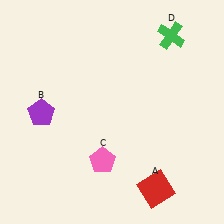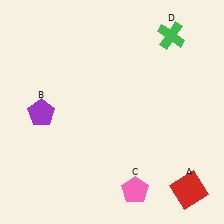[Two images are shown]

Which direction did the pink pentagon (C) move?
The pink pentagon (C) moved right.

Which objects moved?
The objects that moved are: the red square (A), the pink pentagon (C).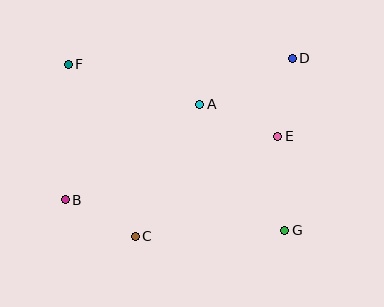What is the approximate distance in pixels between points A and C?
The distance between A and C is approximately 147 pixels.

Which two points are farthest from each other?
Points F and G are farthest from each other.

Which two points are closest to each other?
Points B and C are closest to each other.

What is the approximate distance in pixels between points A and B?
The distance between A and B is approximately 165 pixels.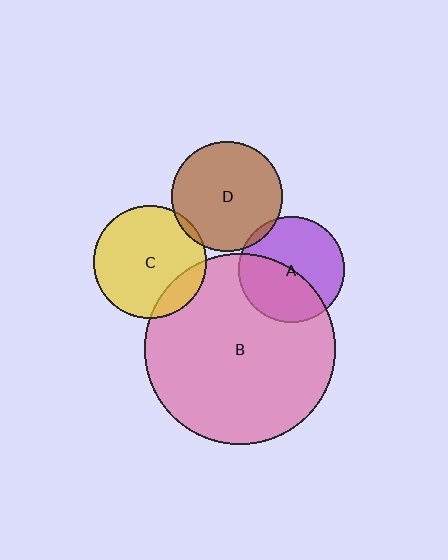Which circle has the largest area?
Circle B (pink).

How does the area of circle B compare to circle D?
Approximately 3.0 times.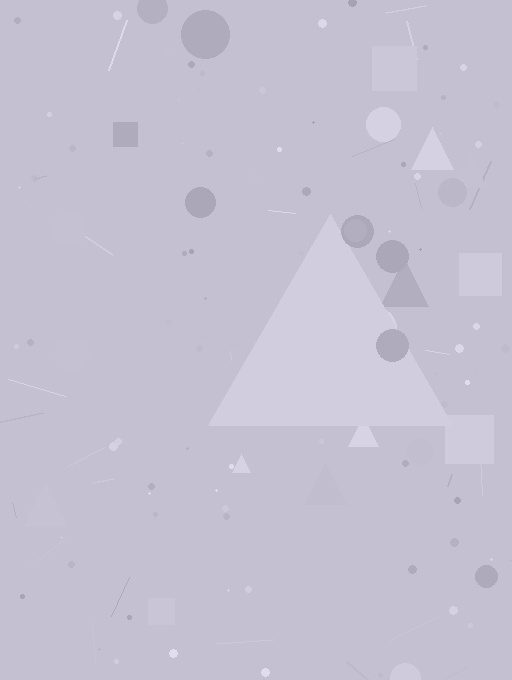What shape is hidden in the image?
A triangle is hidden in the image.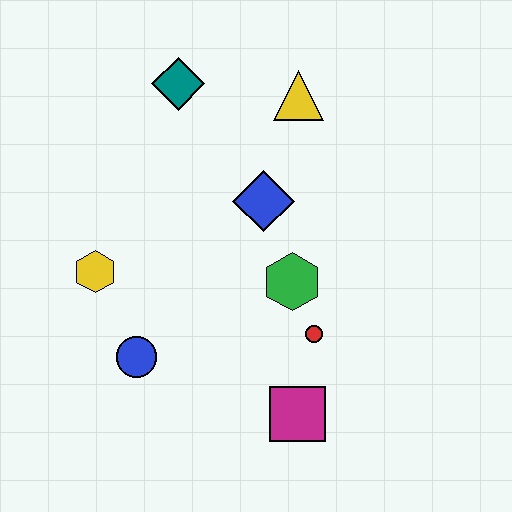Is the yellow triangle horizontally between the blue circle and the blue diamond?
No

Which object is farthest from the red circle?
The teal diamond is farthest from the red circle.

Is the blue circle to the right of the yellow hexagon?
Yes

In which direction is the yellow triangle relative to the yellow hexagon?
The yellow triangle is to the right of the yellow hexagon.